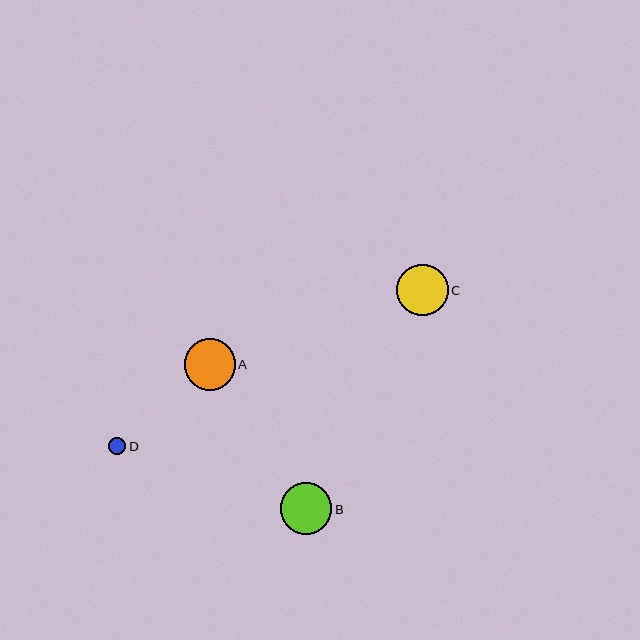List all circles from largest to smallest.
From largest to smallest: C, A, B, D.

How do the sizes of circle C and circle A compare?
Circle C and circle A are approximately the same size.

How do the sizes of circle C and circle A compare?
Circle C and circle A are approximately the same size.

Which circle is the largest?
Circle C is the largest with a size of approximately 52 pixels.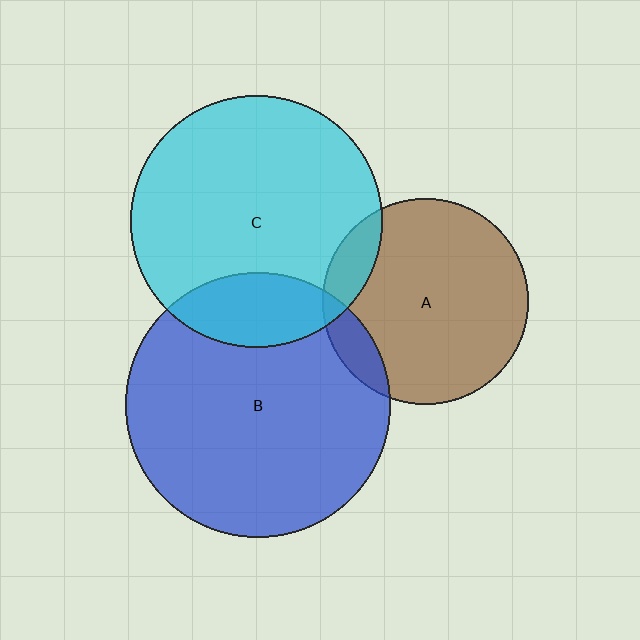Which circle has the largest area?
Circle B (blue).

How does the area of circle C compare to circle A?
Approximately 1.5 times.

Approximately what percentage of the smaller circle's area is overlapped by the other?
Approximately 20%.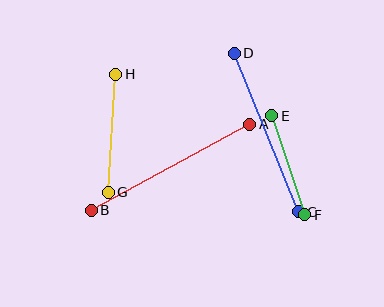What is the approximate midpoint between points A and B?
The midpoint is at approximately (170, 167) pixels.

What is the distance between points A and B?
The distance is approximately 180 pixels.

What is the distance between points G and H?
The distance is approximately 118 pixels.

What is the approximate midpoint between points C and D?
The midpoint is at approximately (266, 132) pixels.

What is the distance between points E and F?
The distance is approximately 104 pixels.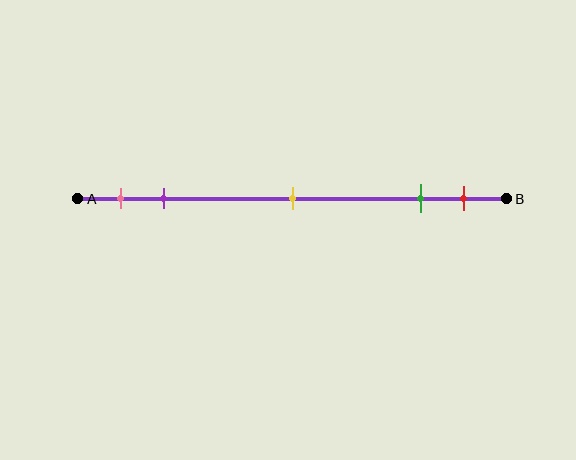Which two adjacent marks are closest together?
The green and red marks are the closest adjacent pair.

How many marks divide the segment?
There are 5 marks dividing the segment.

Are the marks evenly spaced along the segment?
No, the marks are not evenly spaced.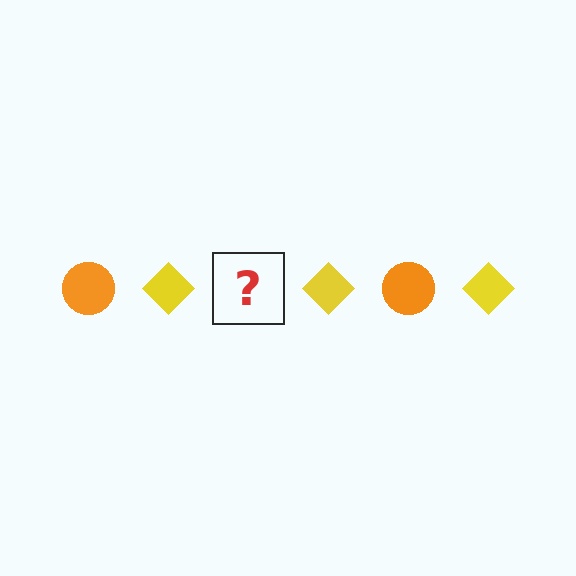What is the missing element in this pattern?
The missing element is an orange circle.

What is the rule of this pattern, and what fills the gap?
The rule is that the pattern alternates between orange circle and yellow diamond. The gap should be filled with an orange circle.